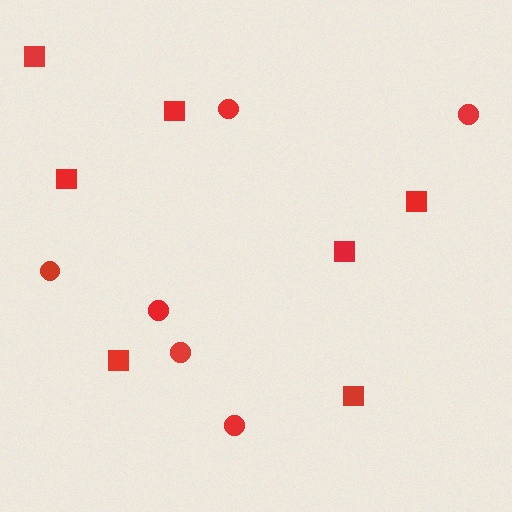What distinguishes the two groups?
There are 2 groups: one group of circles (6) and one group of squares (7).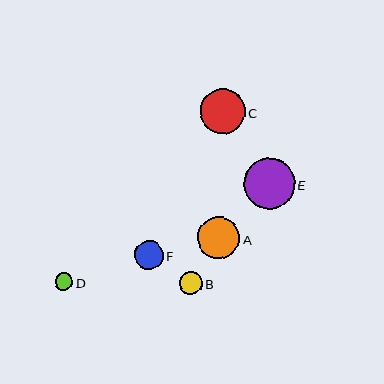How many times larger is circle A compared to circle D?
Circle A is approximately 2.4 times the size of circle D.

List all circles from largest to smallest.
From largest to smallest: E, C, A, F, B, D.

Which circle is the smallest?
Circle D is the smallest with a size of approximately 18 pixels.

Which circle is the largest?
Circle E is the largest with a size of approximately 51 pixels.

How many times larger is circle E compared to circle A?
Circle E is approximately 1.2 times the size of circle A.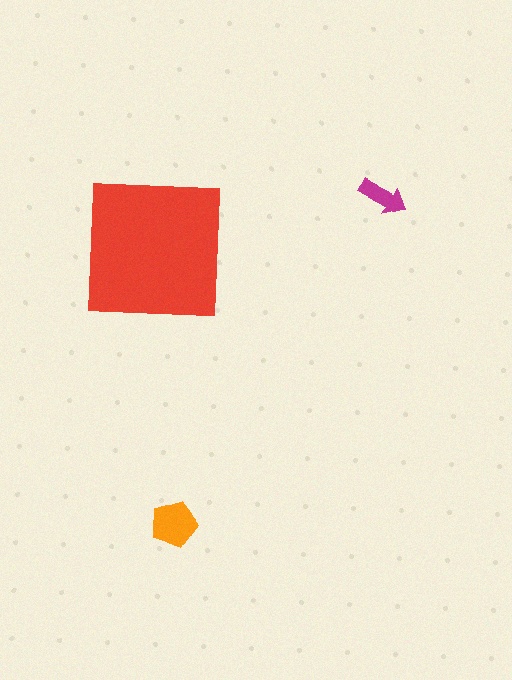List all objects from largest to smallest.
The red square, the orange pentagon, the magenta arrow.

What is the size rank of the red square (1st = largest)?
1st.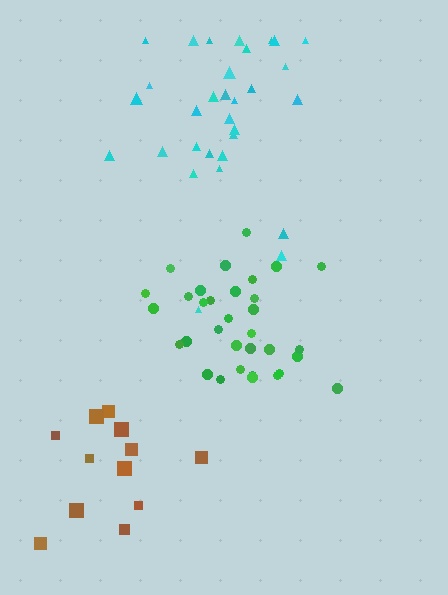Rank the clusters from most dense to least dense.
green, cyan, brown.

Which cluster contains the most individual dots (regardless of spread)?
Green (33).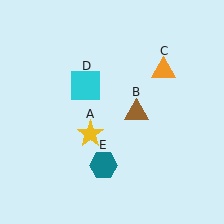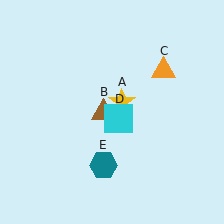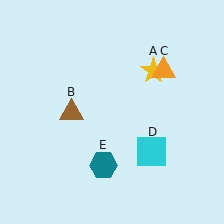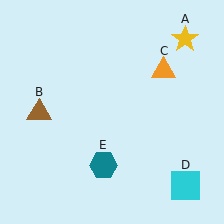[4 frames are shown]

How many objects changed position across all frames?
3 objects changed position: yellow star (object A), brown triangle (object B), cyan square (object D).